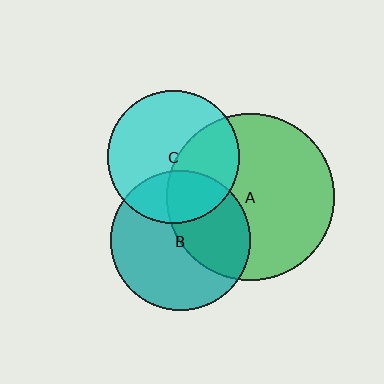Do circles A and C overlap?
Yes.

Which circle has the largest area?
Circle A (green).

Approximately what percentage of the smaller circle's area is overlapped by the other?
Approximately 40%.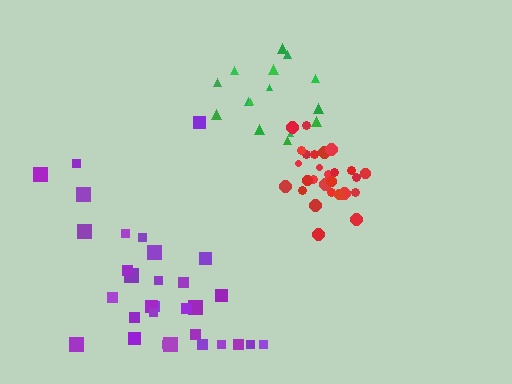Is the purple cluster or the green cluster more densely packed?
Green.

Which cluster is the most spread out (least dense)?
Purple.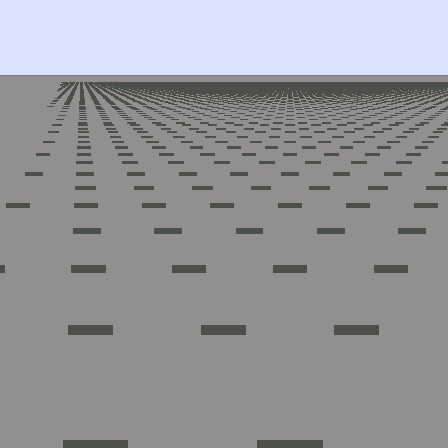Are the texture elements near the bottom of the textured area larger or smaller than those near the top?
Larger. Near the bottom, elements are closer to the viewer and appear at a bigger on-screen size.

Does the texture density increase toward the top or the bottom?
Density increases toward the top.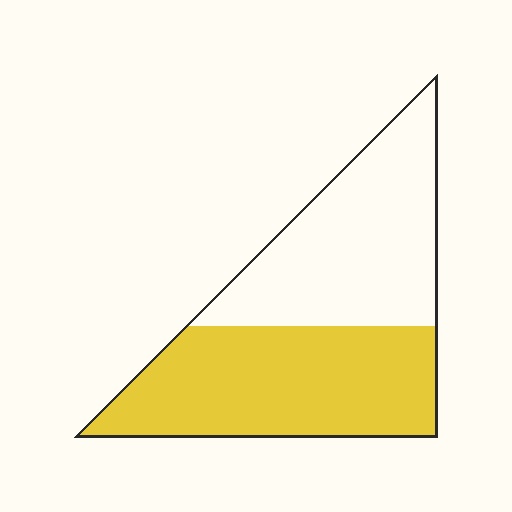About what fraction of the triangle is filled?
About one half (1/2).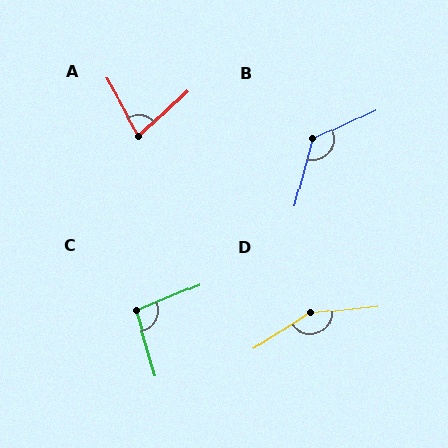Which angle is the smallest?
A, at approximately 76 degrees.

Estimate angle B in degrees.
Approximately 130 degrees.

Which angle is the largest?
D, at approximately 153 degrees.